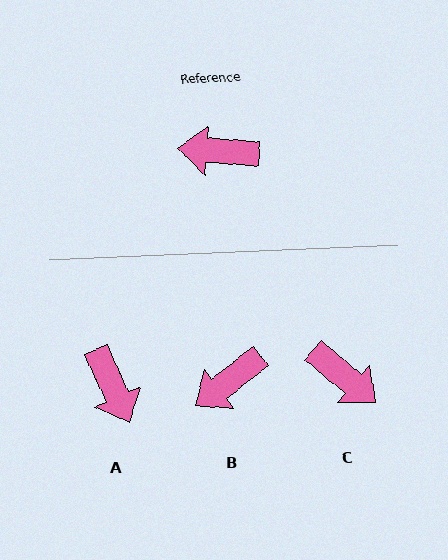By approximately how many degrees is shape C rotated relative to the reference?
Approximately 144 degrees counter-clockwise.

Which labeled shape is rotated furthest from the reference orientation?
C, about 144 degrees away.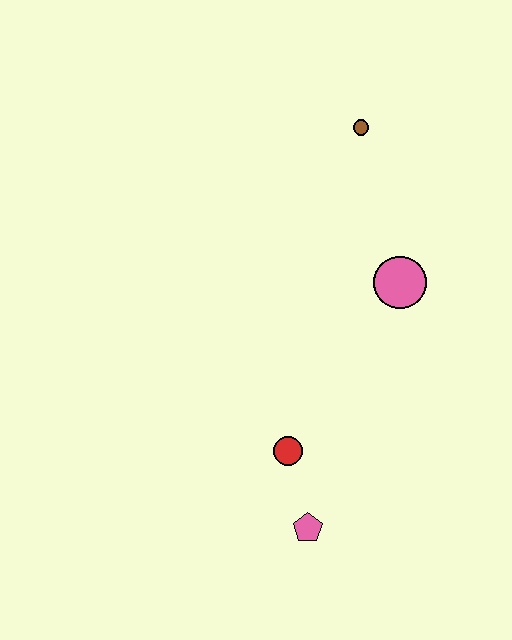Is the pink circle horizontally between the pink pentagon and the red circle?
No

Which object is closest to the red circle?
The pink pentagon is closest to the red circle.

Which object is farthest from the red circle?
The brown circle is farthest from the red circle.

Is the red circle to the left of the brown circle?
Yes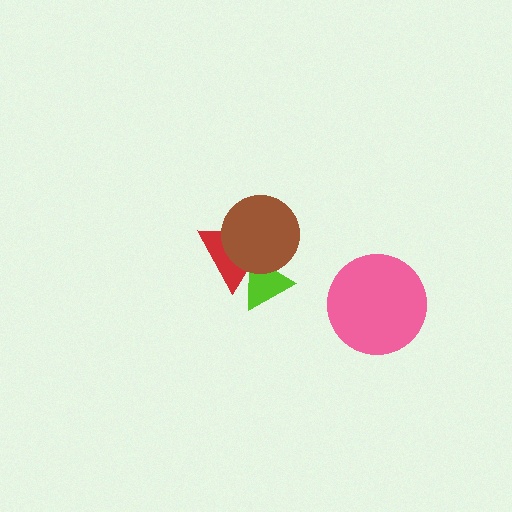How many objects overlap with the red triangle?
2 objects overlap with the red triangle.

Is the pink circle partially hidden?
No, no other shape covers it.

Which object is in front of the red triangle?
The brown circle is in front of the red triangle.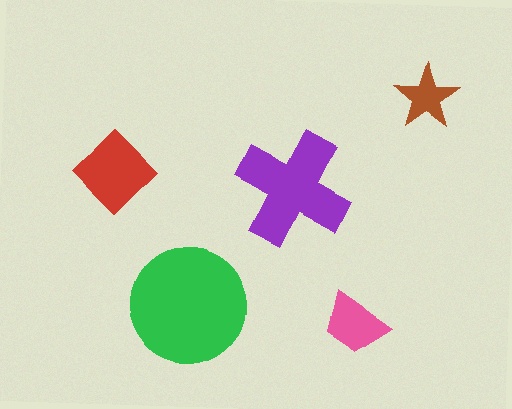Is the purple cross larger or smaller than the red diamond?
Larger.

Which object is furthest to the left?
The red diamond is leftmost.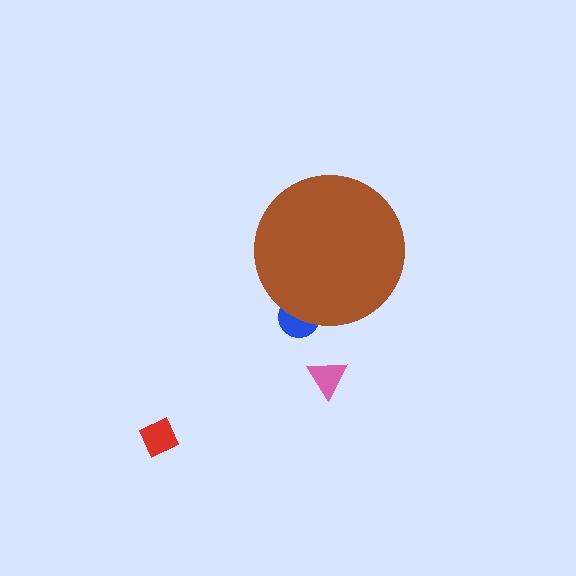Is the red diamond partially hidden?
No, the red diamond is fully visible.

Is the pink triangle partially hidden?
No, the pink triangle is fully visible.